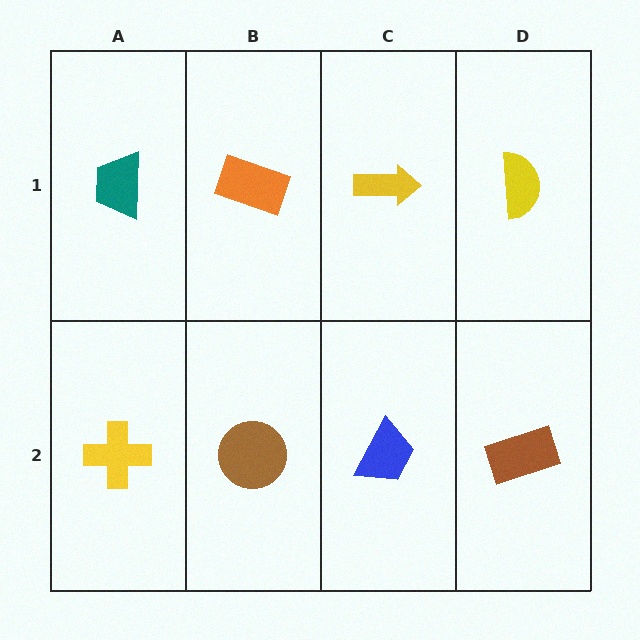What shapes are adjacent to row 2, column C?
A yellow arrow (row 1, column C), a brown circle (row 2, column B), a brown rectangle (row 2, column D).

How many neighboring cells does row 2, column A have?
2.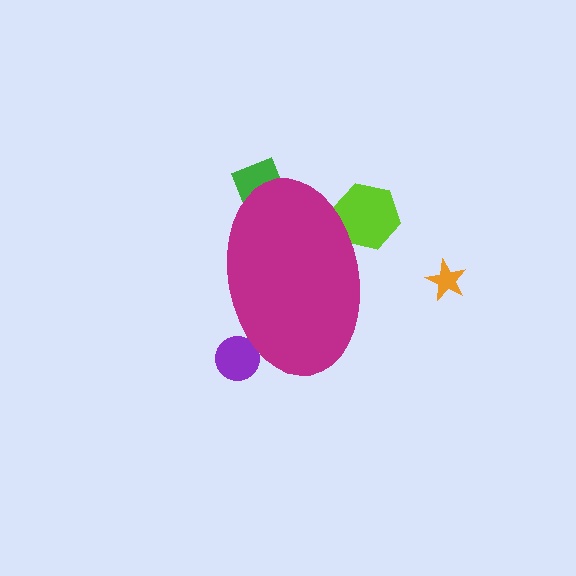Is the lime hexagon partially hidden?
Yes, the lime hexagon is partially hidden behind the magenta ellipse.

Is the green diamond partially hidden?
Yes, the green diamond is partially hidden behind the magenta ellipse.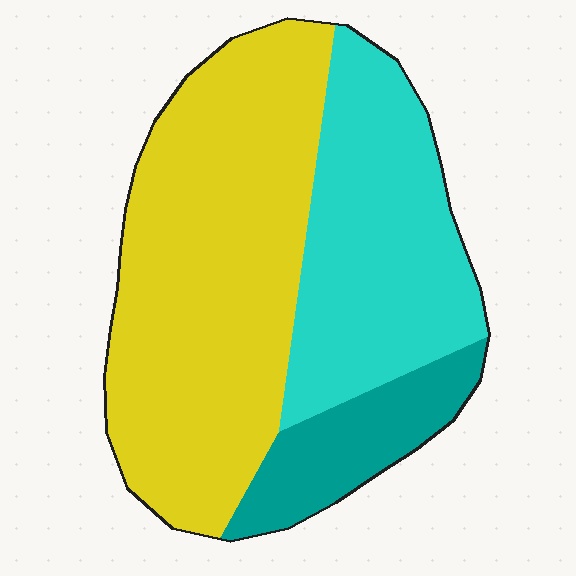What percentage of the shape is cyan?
Cyan takes up about one third (1/3) of the shape.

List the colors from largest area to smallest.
From largest to smallest: yellow, cyan, teal.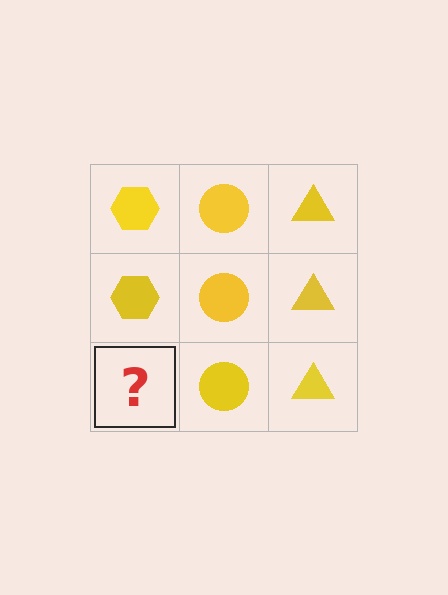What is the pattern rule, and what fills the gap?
The rule is that each column has a consistent shape. The gap should be filled with a yellow hexagon.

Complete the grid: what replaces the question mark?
The question mark should be replaced with a yellow hexagon.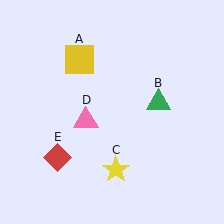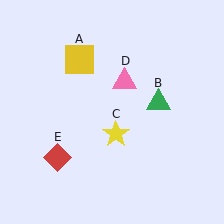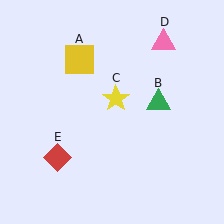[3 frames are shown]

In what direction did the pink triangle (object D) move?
The pink triangle (object D) moved up and to the right.